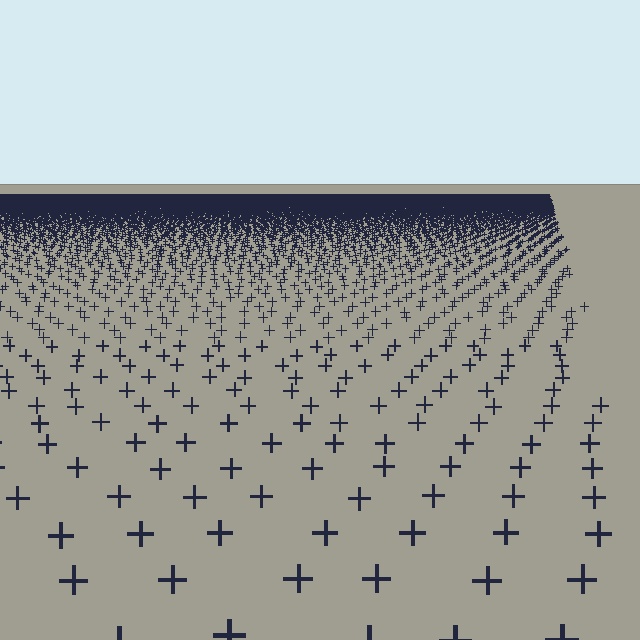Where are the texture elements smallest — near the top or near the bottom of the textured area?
Near the top.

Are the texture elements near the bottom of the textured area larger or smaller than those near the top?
Larger. Near the bottom, elements are closer to the viewer and appear at a bigger on-screen size.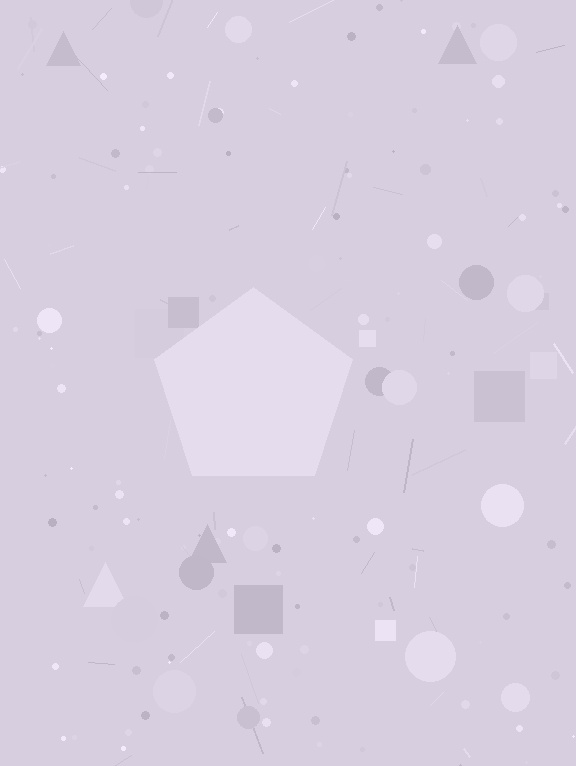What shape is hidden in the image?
A pentagon is hidden in the image.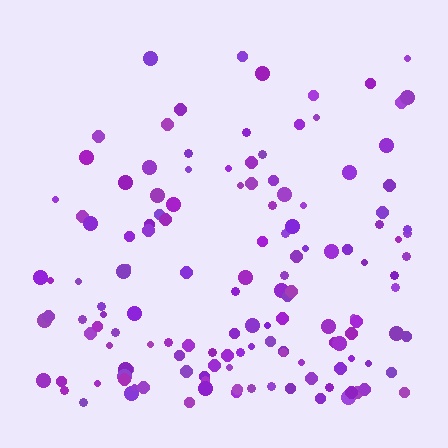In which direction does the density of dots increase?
From top to bottom, with the bottom side densest.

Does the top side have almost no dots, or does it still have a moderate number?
Still a moderate number, just noticeably fewer than the bottom.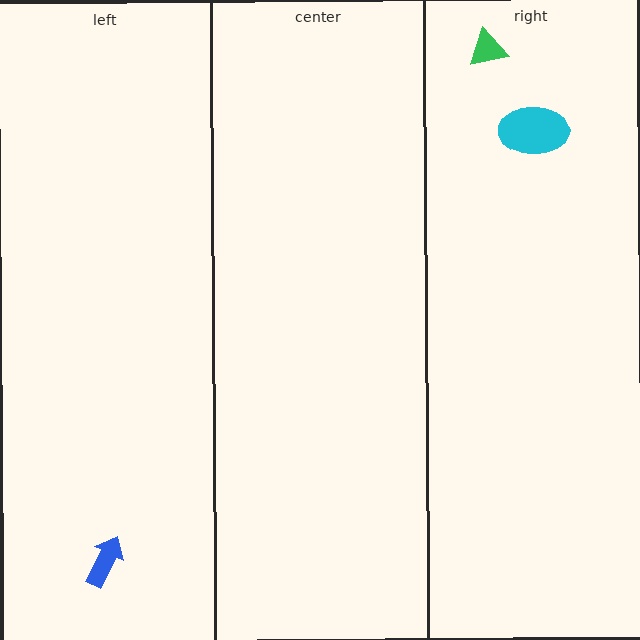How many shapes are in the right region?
2.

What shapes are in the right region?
The green triangle, the cyan ellipse.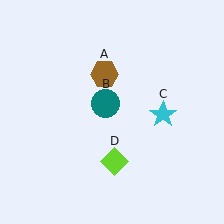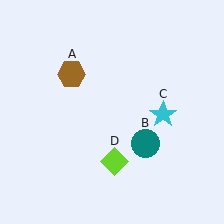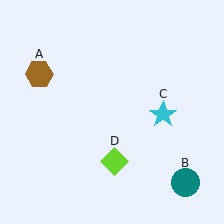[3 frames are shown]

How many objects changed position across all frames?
2 objects changed position: brown hexagon (object A), teal circle (object B).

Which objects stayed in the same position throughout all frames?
Cyan star (object C) and lime diamond (object D) remained stationary.